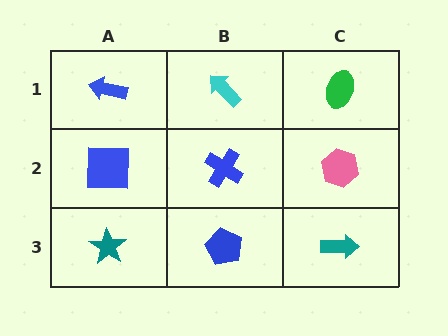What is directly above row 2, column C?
A green ellipse.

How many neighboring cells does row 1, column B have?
3.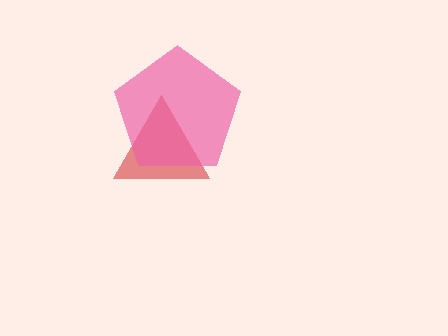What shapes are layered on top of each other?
The layered shapes are: a red triangle, a pink pentagon.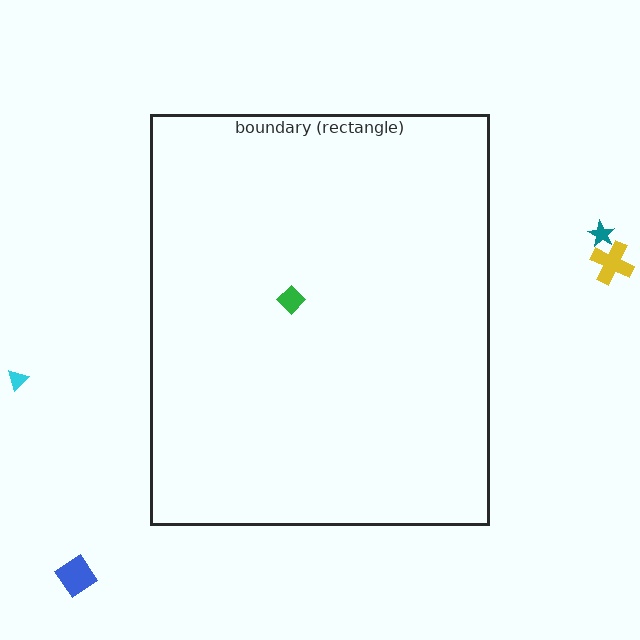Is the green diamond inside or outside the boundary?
Inside.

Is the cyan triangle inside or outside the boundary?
Outside.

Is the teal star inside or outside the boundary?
Outside.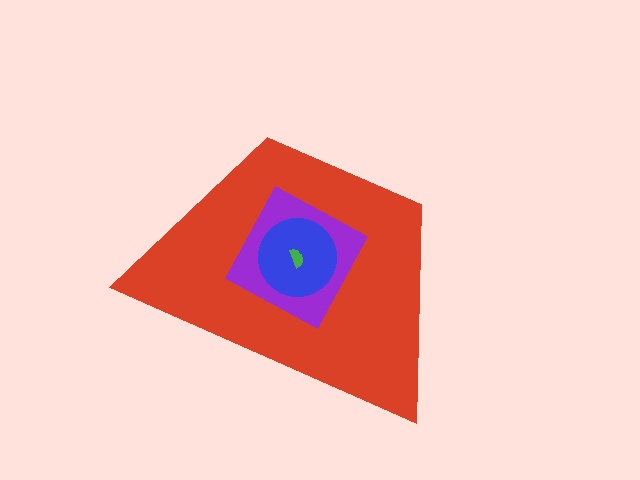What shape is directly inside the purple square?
The blue circle.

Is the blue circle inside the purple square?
Yes.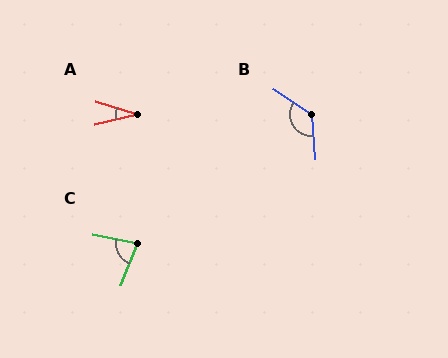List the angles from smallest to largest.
A (31°), C (80°), B (128°).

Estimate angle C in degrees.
Approximately 80 degrees.